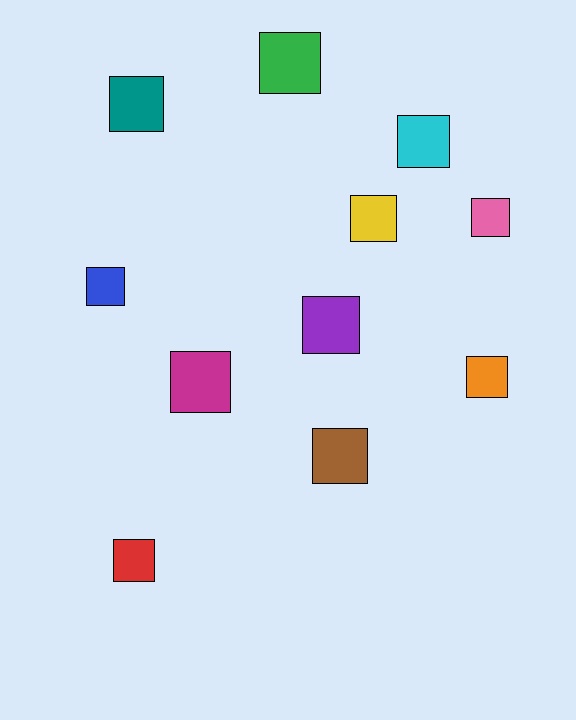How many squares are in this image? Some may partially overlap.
There are 11 squares.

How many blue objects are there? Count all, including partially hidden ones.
There is 1 blue object.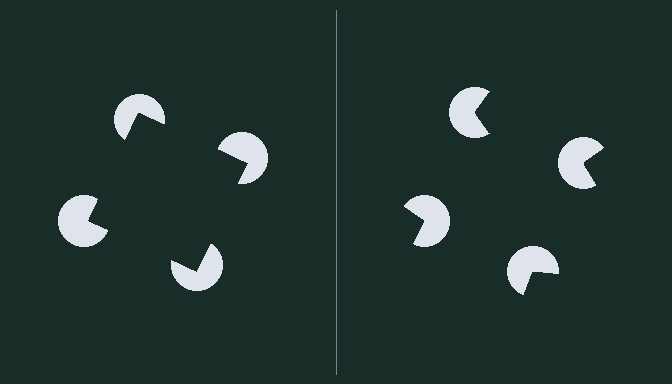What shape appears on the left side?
An illusory square.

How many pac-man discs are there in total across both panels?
8 — 4 on each side.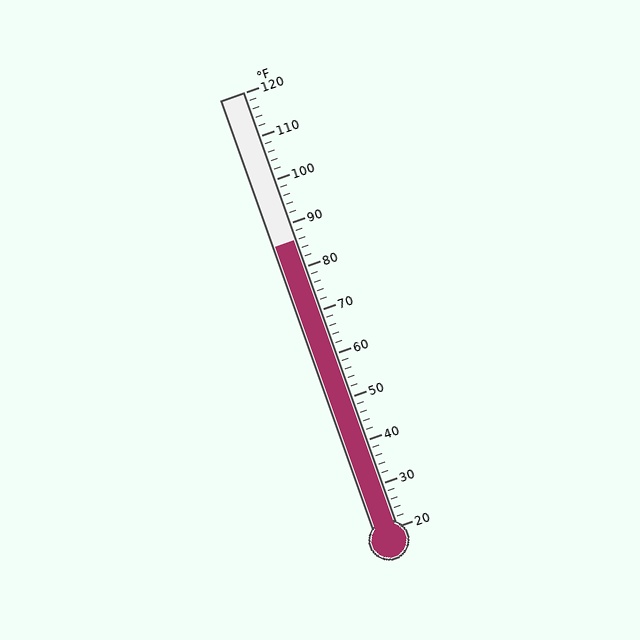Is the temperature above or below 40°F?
The temperature is above 40°F.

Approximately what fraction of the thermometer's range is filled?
The thermometer is filled to approximately 65% of its range.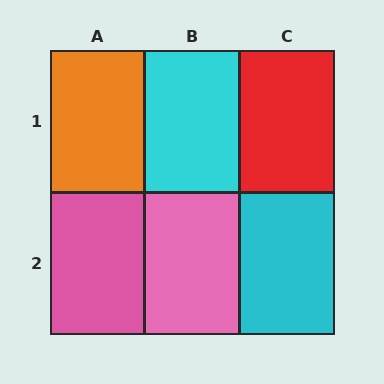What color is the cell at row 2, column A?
Pink.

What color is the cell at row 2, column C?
Cyan.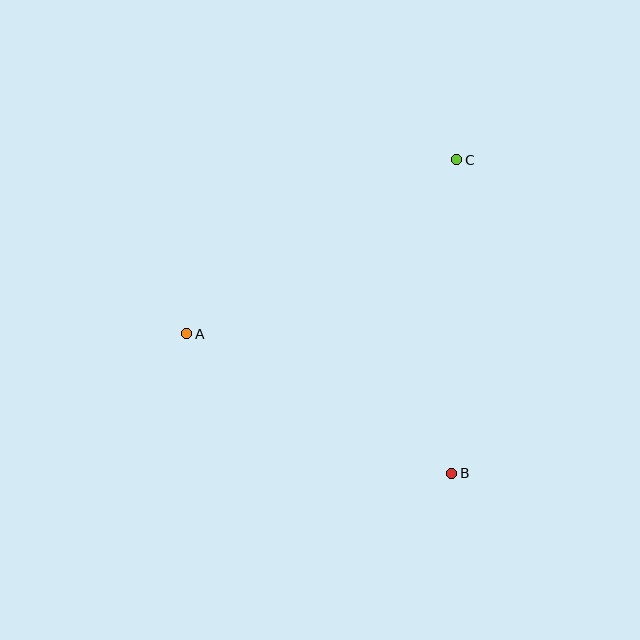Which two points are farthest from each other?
Points A and C are farthest from each other.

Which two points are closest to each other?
Points A and B are closest to each other.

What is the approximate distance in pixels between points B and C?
The distance between B and C is approximately 314 pixels.